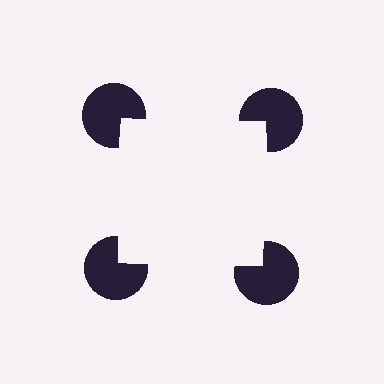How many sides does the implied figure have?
4 sides.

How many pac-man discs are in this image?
There are 4 — one at each vertex of the illusory square.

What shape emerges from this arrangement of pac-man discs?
An illusory square — its edges are inferred from the aligned wedge cuts in the pac-man discs, not physically drawn.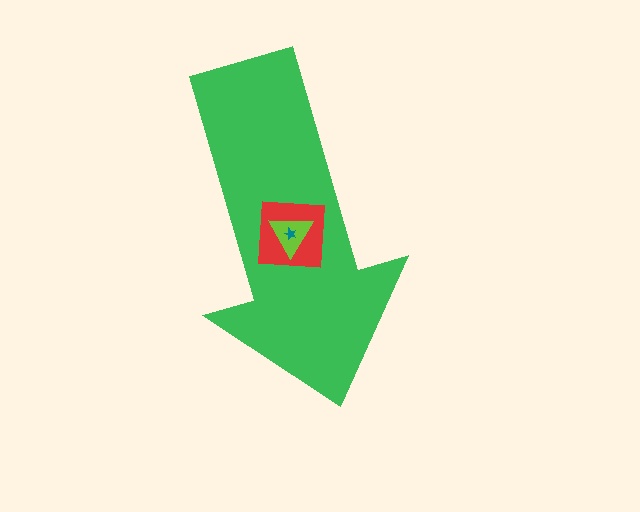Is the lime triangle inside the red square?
Yes.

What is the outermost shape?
The green arrow.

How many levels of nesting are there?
4.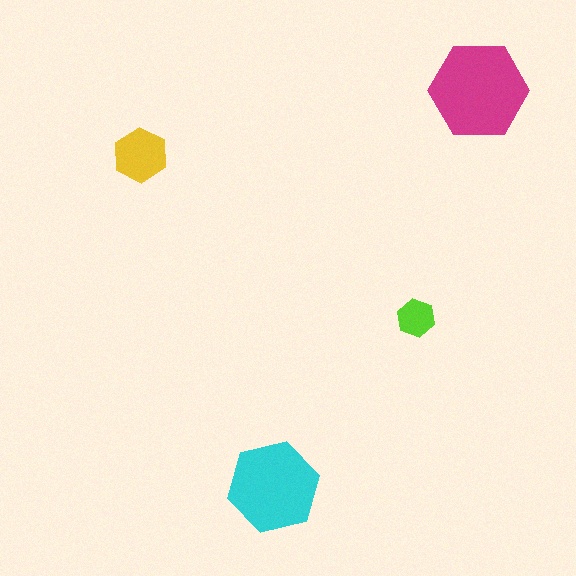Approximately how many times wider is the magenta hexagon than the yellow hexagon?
About 2 times wider.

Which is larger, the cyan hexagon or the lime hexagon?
The cyan one.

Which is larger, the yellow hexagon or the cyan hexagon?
The cyan one.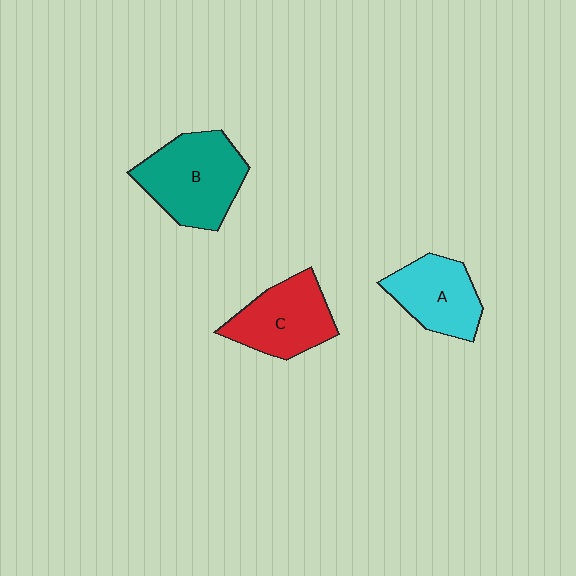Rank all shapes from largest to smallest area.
From largest to smallest: B (teal), C (red), A (cyan).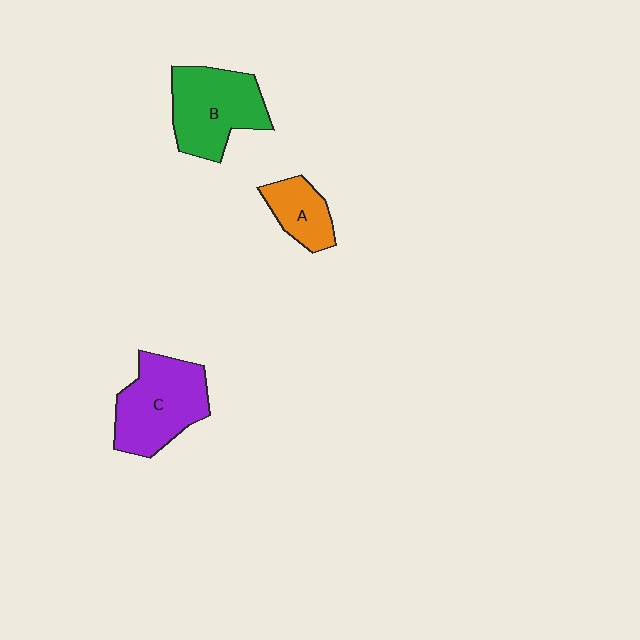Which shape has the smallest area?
Shape A (orange).